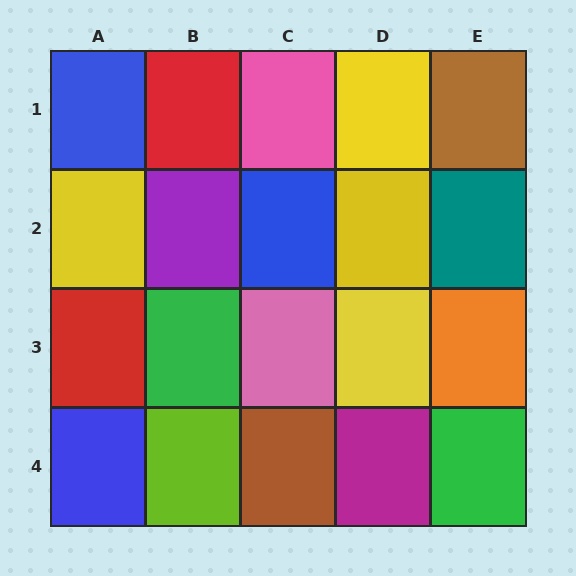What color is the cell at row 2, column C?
Blue.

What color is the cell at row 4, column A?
Blue.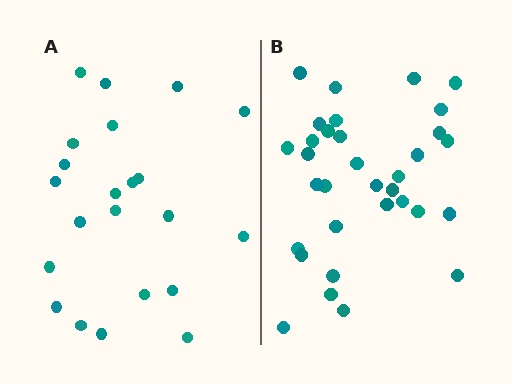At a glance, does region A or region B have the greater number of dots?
Region B (the right region) has more dots.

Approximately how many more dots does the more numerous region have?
Region B has roughly 12 or so more dots than region A.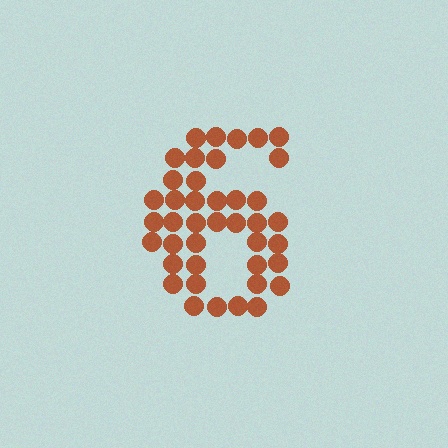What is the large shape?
The large shape is the digit 6.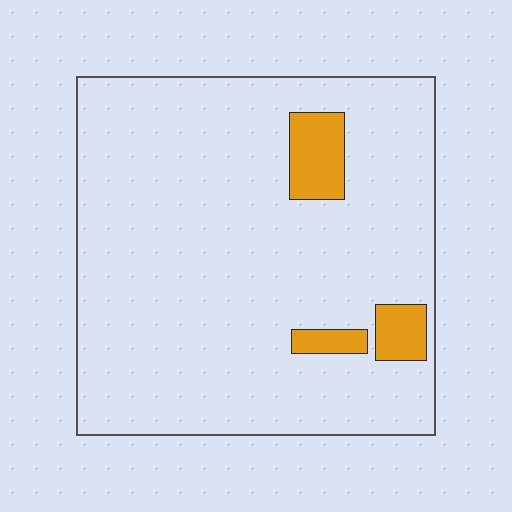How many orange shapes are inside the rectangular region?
3.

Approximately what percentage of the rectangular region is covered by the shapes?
Approximately 10%.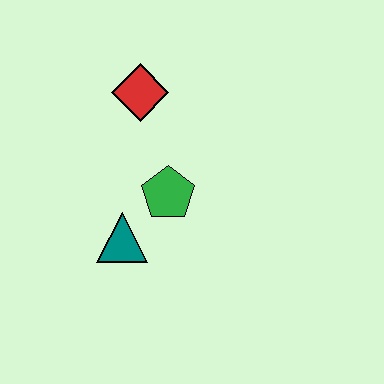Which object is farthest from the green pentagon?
The red diamond is farthest from the green pentagon.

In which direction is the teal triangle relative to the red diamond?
The teal triangle is below the red diamond.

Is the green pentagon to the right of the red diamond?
Yes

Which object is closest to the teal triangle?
The green pentagon is closest to the teal triangle.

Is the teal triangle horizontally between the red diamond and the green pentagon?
No